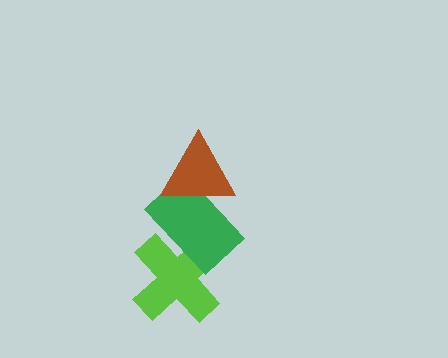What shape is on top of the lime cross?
The green rectangle is on top of the lime cross.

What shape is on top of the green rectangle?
The brown triangle is on top of the green rectangle.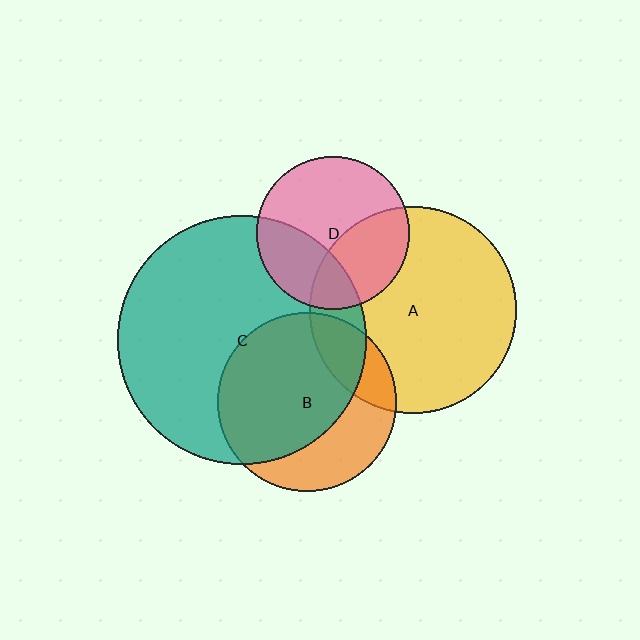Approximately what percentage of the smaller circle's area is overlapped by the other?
Approximately 20%.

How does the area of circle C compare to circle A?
Approximately 1.4 times.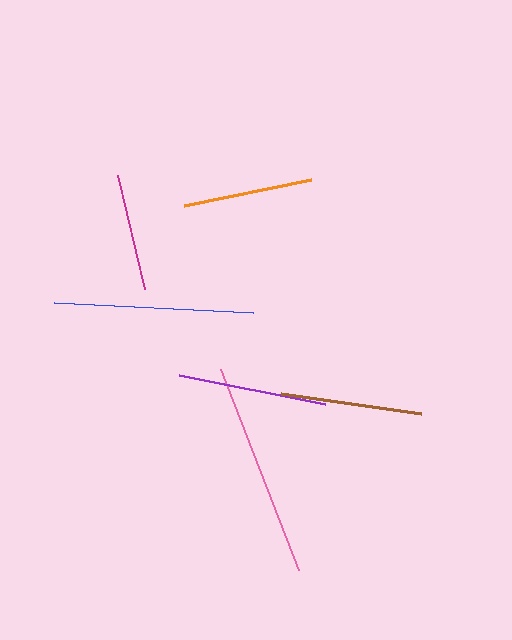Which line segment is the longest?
The pink line is the longest at approximately 216 pixels.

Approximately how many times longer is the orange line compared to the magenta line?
The orange line is approximately 1.1 times the length of the magenta line.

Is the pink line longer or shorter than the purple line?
The pink line is longer than the purple line.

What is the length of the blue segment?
The blue segment is approximately 199 pixels long.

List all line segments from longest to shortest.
From longest to shortest: pink, blue, purple, brown, orange, magenta.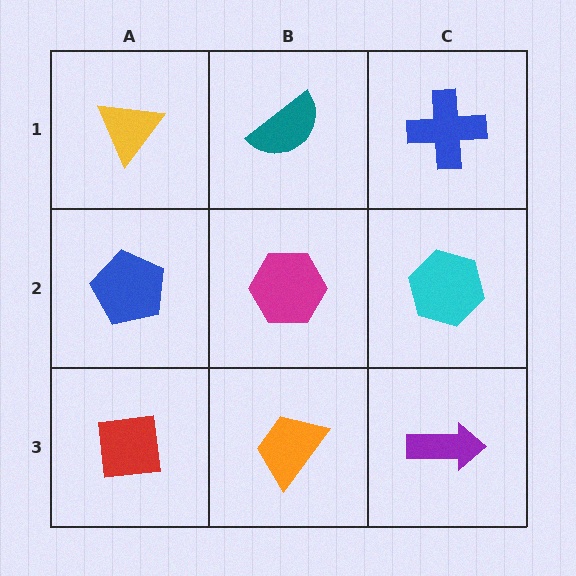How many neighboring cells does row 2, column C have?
3.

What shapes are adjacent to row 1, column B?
A magenta hexagon (row 2, column B), a yellow triangle (row 1, column A), a blue cross (row 1, column C).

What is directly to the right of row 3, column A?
An orange trapezoid.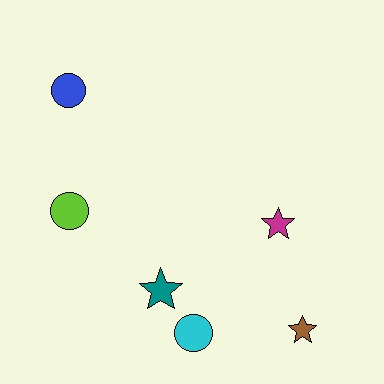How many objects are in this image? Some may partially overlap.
There are 6 objects.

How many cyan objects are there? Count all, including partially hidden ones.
There is 1 cyan object.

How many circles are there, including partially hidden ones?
There are 3 circles.